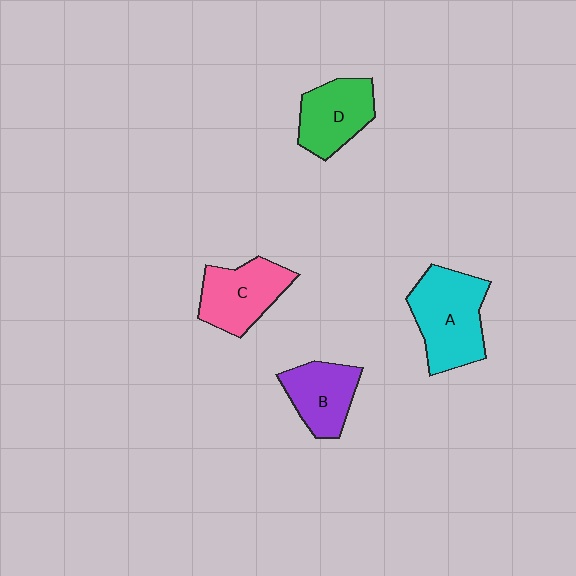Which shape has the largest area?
Shape A (cyan).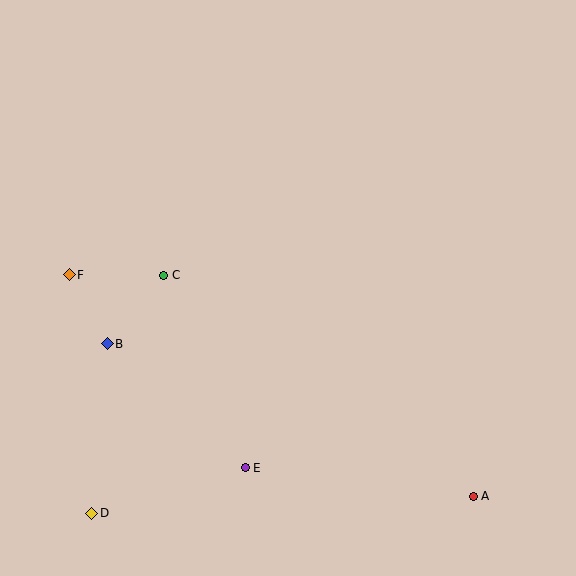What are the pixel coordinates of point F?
Point F is at (69, 275).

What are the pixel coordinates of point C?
Point C is at (164, 275).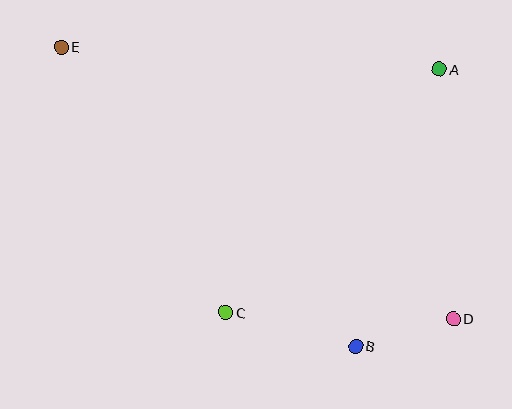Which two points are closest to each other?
Points B and D are closest to each other.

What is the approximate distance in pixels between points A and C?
The distance between A and C is approximately 324 pixels.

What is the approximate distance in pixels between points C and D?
The distance between C and D is approximately 228 pixels.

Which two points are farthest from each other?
Points D and E are farthest from each other.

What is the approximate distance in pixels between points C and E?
The distance between C and E is approximately 312 pixels.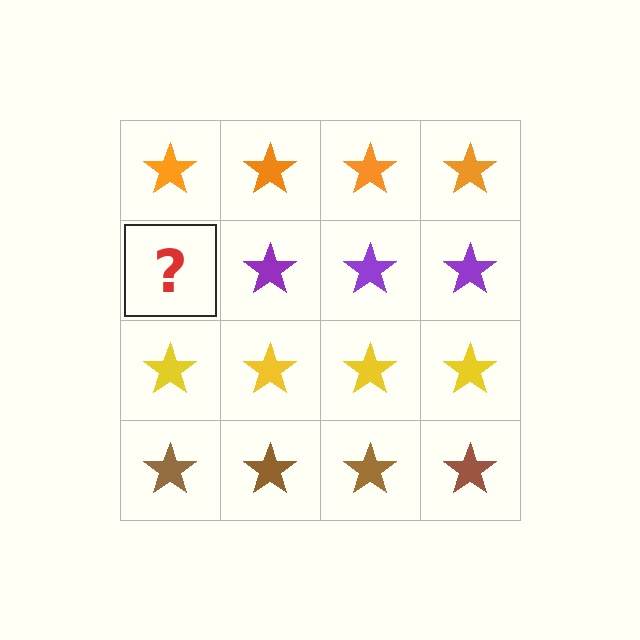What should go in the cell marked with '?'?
The missing cell should contain a purple star.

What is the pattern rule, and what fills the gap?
The rule is that each row has a consistent color. The gap should be filled with a purple star.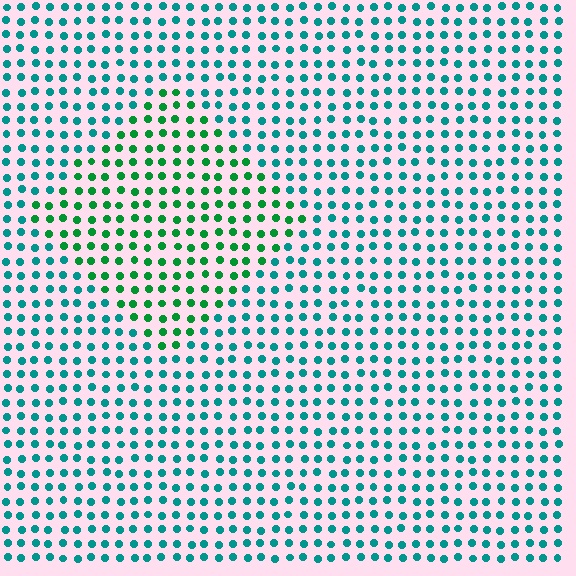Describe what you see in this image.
The image is filled with small teal elements in a uniform arrangement. A diamond-shaped region is visible where the elements are tinted to a slightly different hue, forming a subtle color boundary.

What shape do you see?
I see a diamond.